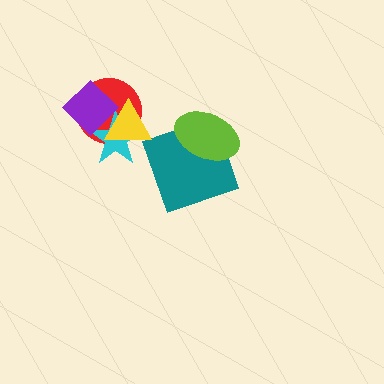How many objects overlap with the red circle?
3 objects overlap with the red circle.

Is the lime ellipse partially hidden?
No, no other shape covers it.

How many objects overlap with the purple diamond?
3 objects overlap with the purple diamond.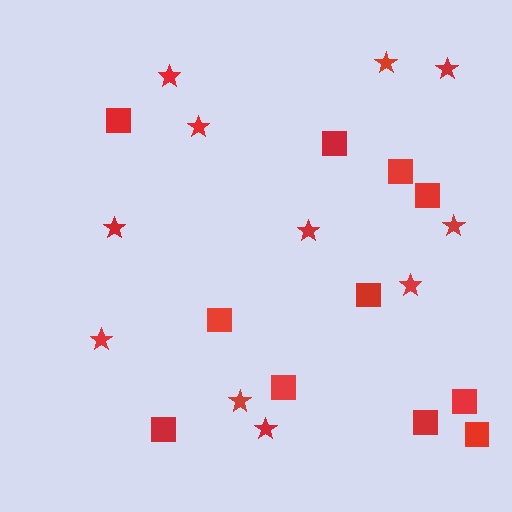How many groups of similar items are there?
There are 2 groups: one group of stars (11) and one group of squares (11).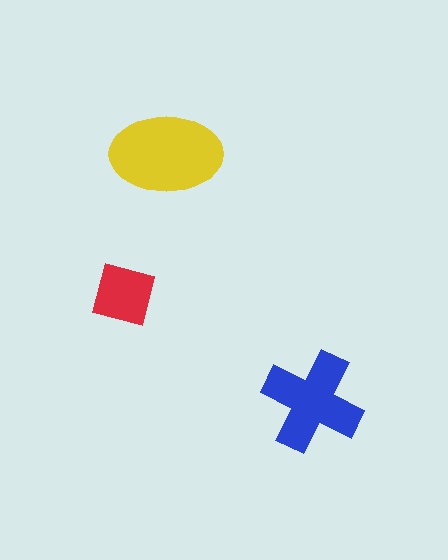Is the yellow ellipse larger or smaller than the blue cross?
Larger.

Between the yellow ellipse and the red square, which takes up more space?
The yellow ellipse.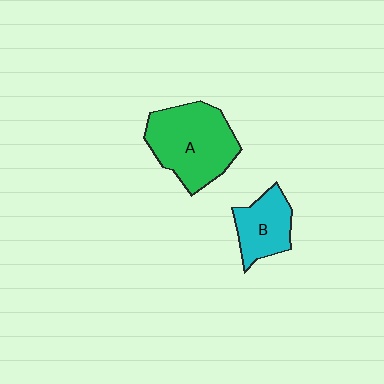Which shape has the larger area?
Shape A (green).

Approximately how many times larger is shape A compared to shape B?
Approximately 1.8 times.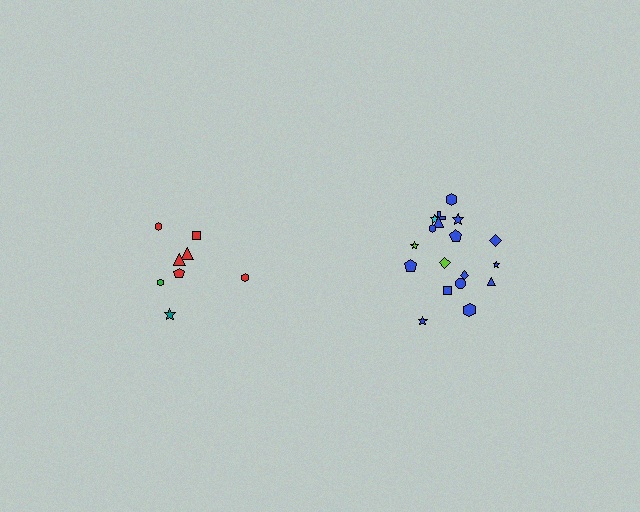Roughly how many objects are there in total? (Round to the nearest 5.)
Roughly 25 objects in total.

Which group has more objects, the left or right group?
The right group.